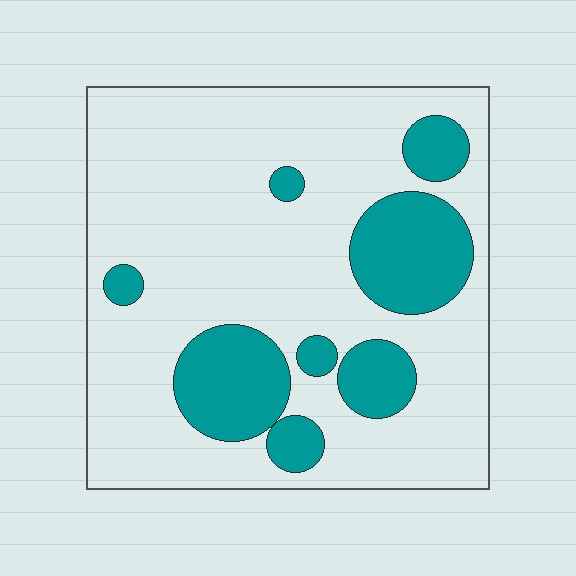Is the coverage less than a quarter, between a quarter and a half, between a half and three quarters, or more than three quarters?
Less than a quarter.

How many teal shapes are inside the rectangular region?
8.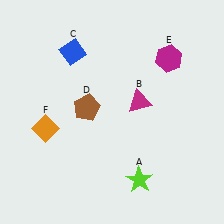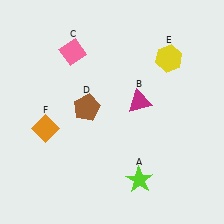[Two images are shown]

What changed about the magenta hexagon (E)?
In Image 1, E is magenta. In Image 2, it changed to yellow.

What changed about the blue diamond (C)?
In Image 1, C is blue. In Image 2, it changed to pink.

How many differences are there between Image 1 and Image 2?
There are 2 differences between the two images.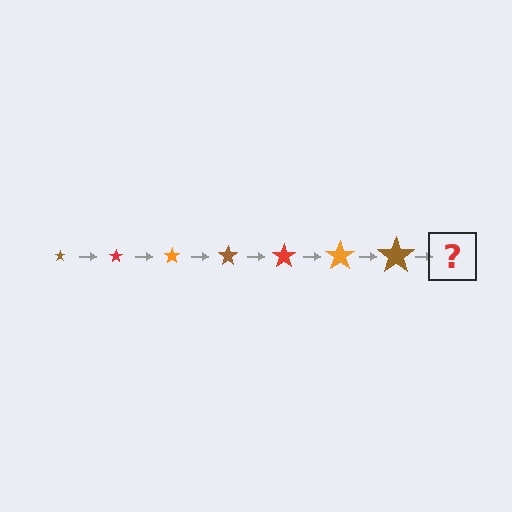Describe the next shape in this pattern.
It should be a red star, larger than the previous one.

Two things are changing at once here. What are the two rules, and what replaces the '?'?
The two rules are that the star grows larger each step and the color cycles through brown, red, and orange. The '?' should be a red star, larger than the previous one.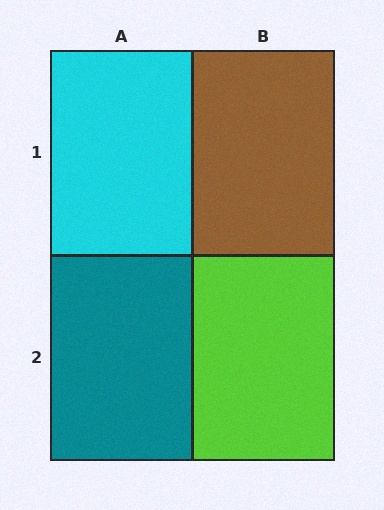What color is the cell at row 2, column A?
Teal.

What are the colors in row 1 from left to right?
Cyan, brown.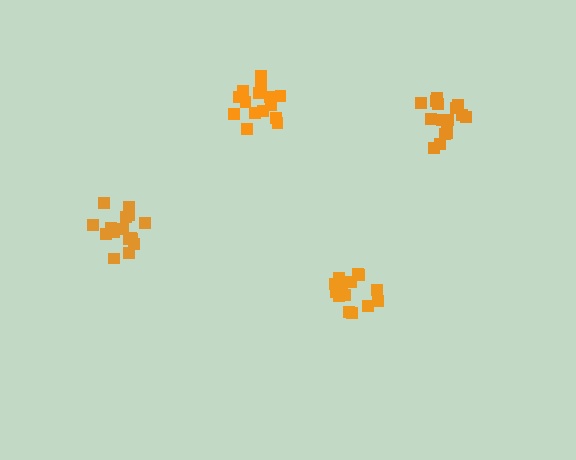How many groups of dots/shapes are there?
There are 4 groups.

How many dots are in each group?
Group 1: 16 dots, Group 2: 17 dots, Group 3: 17 dots, Group 4: 15 dots (65 total).